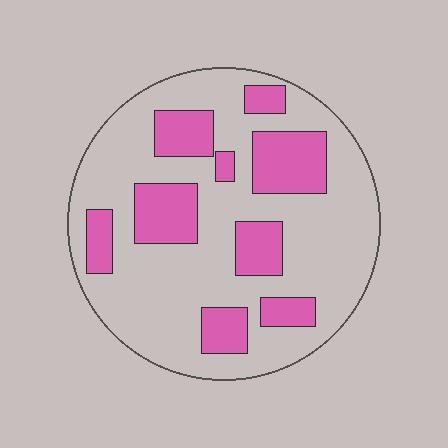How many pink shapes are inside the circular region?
9.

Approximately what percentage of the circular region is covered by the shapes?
Approximately 30%.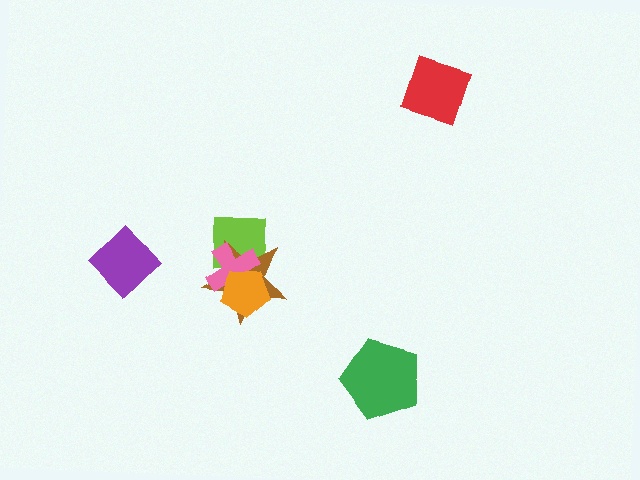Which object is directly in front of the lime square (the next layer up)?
The brown star is directly in front of the lime square.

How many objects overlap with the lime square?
3 objects overlap with the lime square.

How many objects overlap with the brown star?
3 objects overlap with the brown star.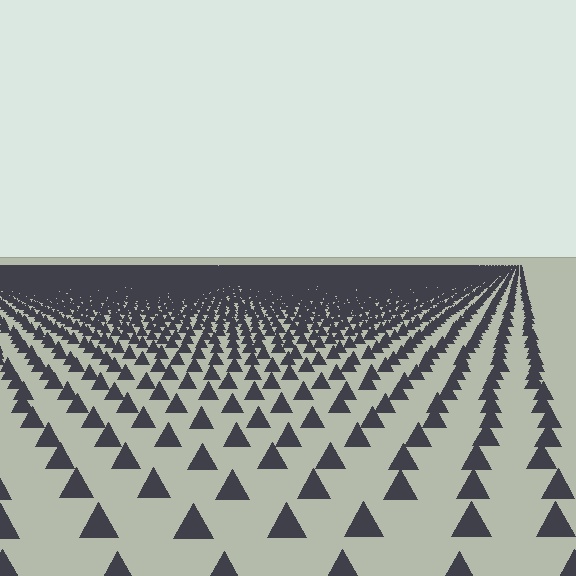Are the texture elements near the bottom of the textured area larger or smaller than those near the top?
Larger. Near the bottom, elements are closer to the viewer and appear at a bigger on-screen size.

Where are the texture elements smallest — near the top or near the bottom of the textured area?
Near the top.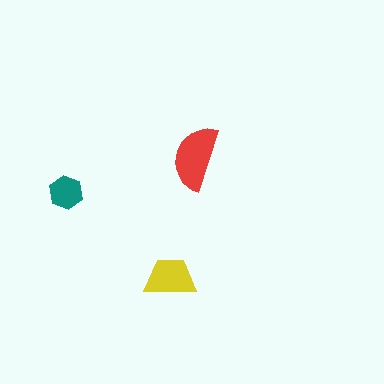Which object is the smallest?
The teal hexagon.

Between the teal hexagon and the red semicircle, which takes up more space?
The red semicircle.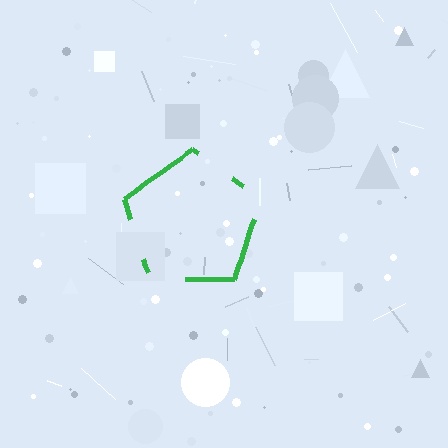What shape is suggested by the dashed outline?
The dashed outline suggests a pentagon.